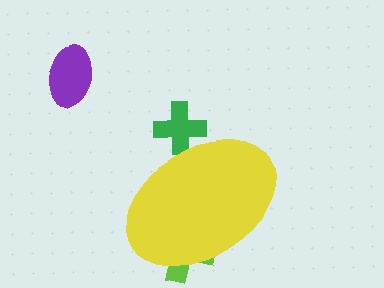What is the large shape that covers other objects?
A yellow ellipse.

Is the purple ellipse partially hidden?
No, the purple ellipse is fully visible.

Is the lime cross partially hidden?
Yes, the lime cross is partially hidden behind the yellow ellipse.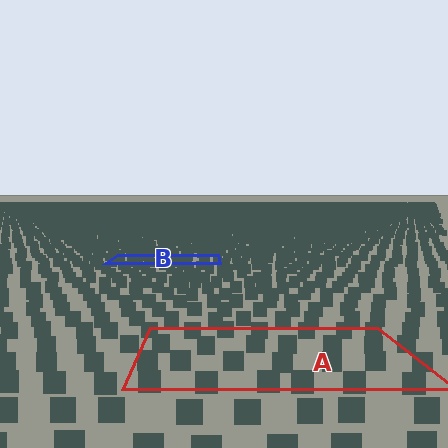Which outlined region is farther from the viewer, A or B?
Region B is farther from the viewer — the texture elements inside it appear smaller and more densely packed.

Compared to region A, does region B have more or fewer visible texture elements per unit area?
Region B has more texture elements per unit area — they are packed more densely because it is farther away.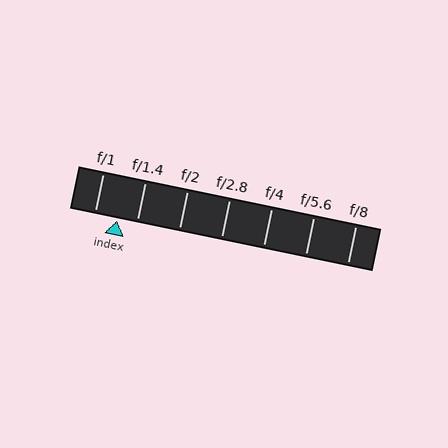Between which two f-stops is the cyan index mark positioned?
The index mark is between f/1 and f/1.4.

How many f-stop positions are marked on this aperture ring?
There are 7 f-stop positions marked.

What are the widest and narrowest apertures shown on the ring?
The widest aperture shown is f/1 and the narrowest is f/8.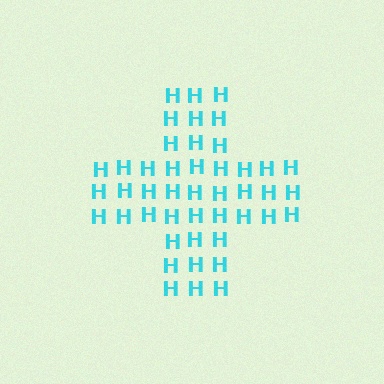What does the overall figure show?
The overall figure shows a cross.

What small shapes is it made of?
It is made of small letter H's.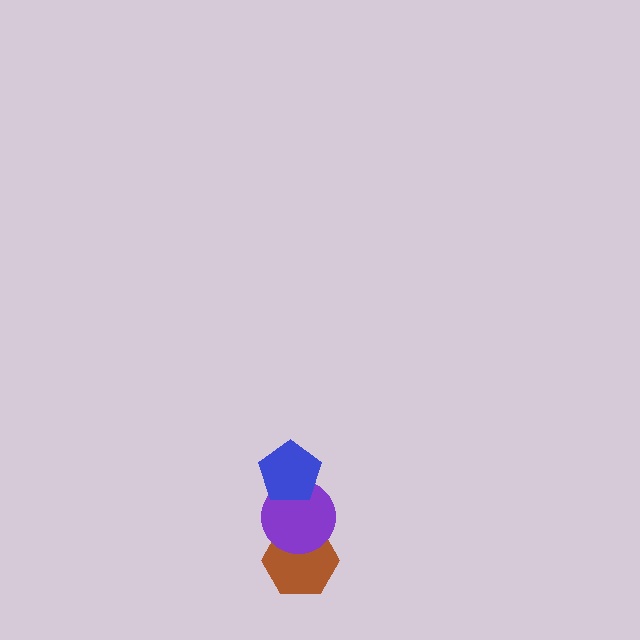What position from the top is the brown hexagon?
The brown hexagon is 3rd from the top.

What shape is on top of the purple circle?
The blue pentagon is on top of the purple circle.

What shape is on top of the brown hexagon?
The purple circle is on top of the brown hexagon.